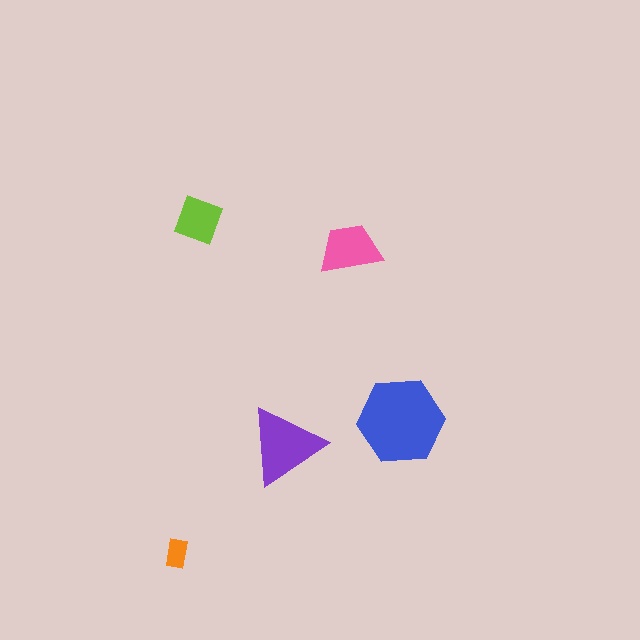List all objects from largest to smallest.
The blue hexagon, the purple triangle, the pink trapezoid, the lime diamond, the orange rectangle.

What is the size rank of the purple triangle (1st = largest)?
2nd.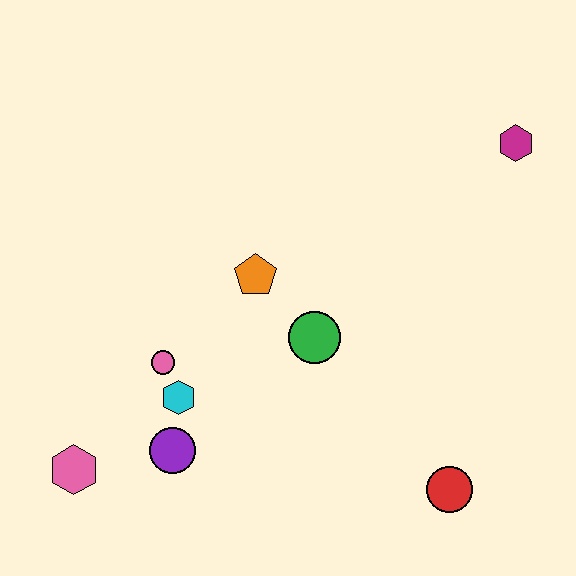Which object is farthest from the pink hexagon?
The magenta hexagon is farthest from the pink hexagon.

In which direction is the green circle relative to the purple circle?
The green circle is to the right of the purple circle.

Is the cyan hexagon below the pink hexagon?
No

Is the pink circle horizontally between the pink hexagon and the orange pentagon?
Yes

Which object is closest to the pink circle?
The cyan hexagon is closest to the pink circle.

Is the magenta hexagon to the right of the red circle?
Yes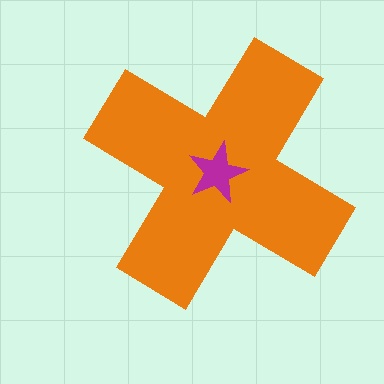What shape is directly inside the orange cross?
The magenta star.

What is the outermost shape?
The orange cross.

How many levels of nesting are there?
2.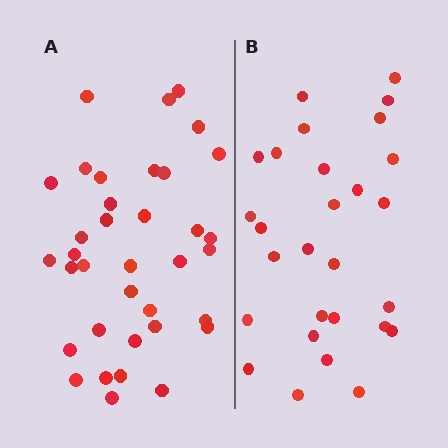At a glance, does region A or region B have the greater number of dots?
Region A (the left region) has more dots.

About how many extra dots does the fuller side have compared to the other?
Region A has roughly 8 or so more dots than region B.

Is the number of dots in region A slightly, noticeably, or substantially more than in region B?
Region A has noticeably more, but not dramatically so. The ratio is roughly 1.3 to 1.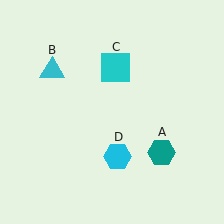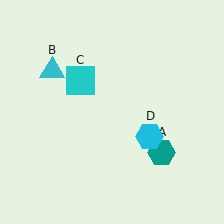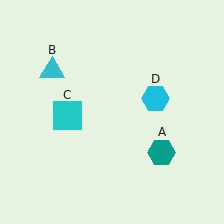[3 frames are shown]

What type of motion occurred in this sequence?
The cyan square (object C), cyan hexagon (object D) rotated counterclockwise around the center of the scene.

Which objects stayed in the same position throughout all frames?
Teal hexagon (object A) and cyan triangle (object B) remained stationary.